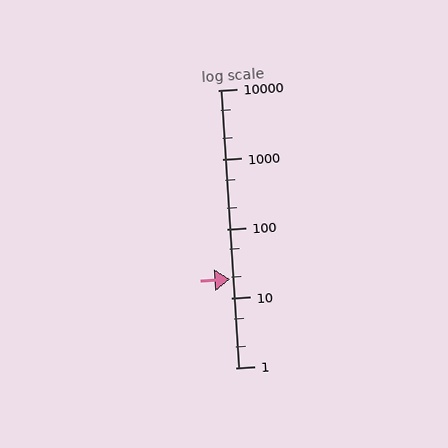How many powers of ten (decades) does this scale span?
The scale spans 4 decades, from 1 to 10000.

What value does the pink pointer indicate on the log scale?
The pointer indicates approximately 19.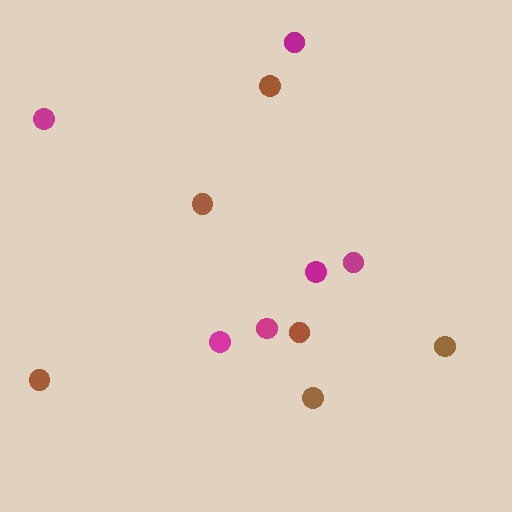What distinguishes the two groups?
There are 2 groups: one group of magenta circles (6) and one group of brown circles (6).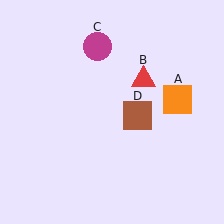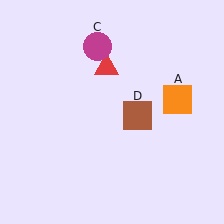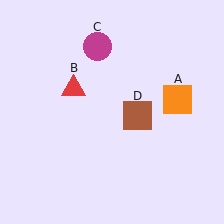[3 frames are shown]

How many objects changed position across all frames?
1 object changed position: red triangle (object B).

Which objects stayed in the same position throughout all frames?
Orange square (object A) and magenta circle (object C) and brown square (object D) remained stationary.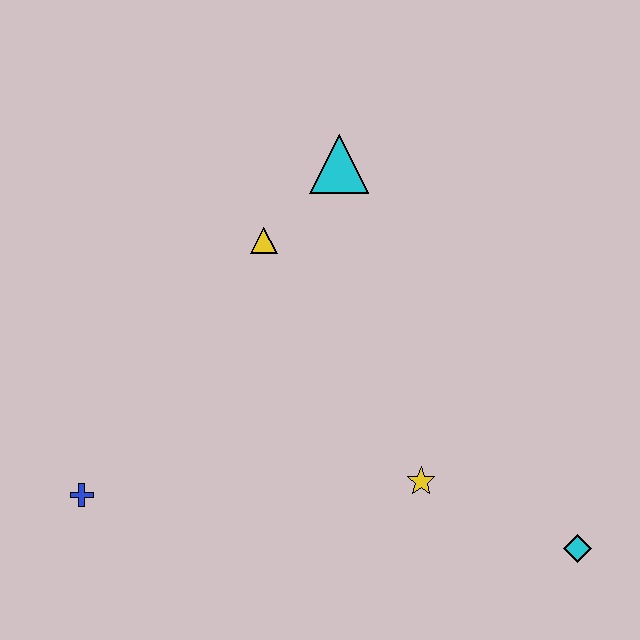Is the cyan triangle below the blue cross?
No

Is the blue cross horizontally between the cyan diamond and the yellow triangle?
No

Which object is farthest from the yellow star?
The blue cross is farthest from the yellow star.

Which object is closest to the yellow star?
The cyan diamond is closest to the yellow star.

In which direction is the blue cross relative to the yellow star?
The blue cross is to the left of the yellow star.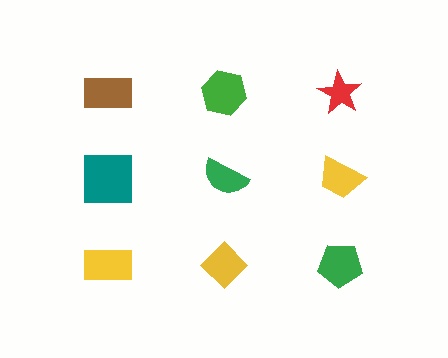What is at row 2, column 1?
A teal square.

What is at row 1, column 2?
A green hexagon.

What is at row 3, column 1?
A yellow rectangle.